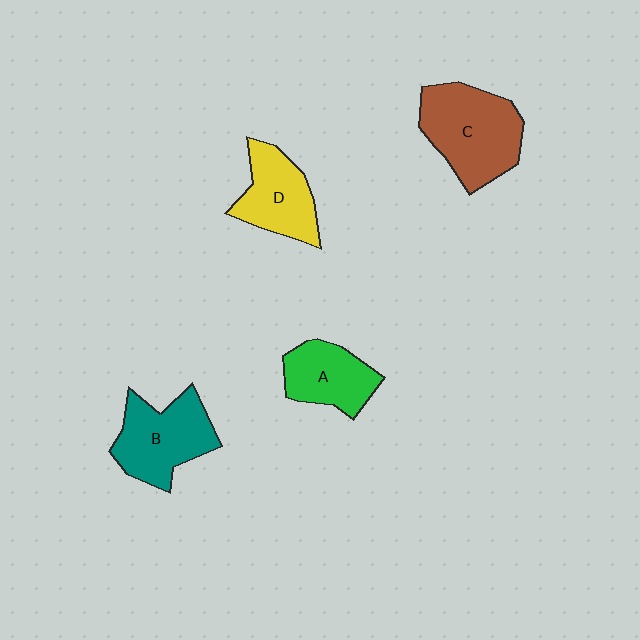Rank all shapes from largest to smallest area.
From largest to smallest: C (brown), B (teal), D (yellow), A (green).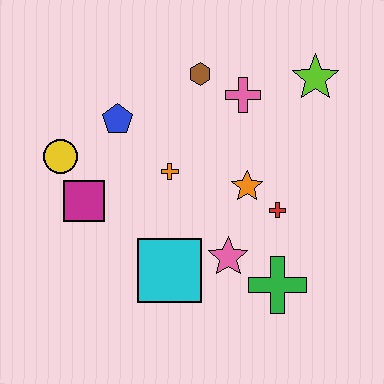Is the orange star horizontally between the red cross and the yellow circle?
Yes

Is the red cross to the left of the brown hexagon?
No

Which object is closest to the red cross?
The orange star is closest to the red cross.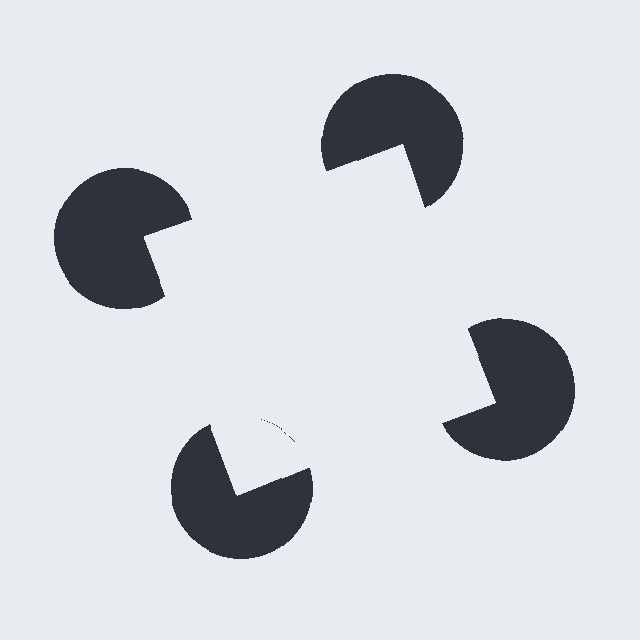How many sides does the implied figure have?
4 sides.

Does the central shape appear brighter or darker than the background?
It typically appears slightly brighter than the background, even though no actual brightness change is drawn.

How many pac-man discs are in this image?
There are 4 — one at each vertex of the illusory square.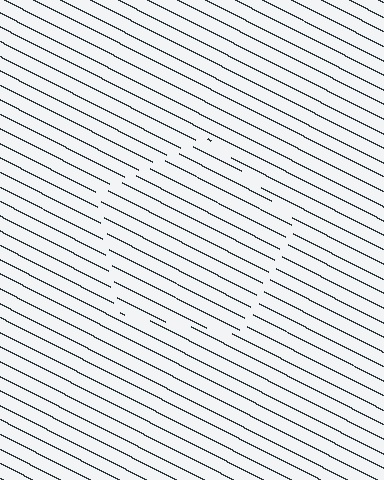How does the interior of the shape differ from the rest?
The interior of the shape contains the same grating, shifted by half a period — the contour is defined by the phase discontinuity where line-ends from the inner and outer gratings abut.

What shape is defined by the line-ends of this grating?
An illusory pentagon. The interior of the shape contains the same grating, shifted by half a period — the contour is defined by the phase discontinuity where line-ends from the inner and outer gratings abut.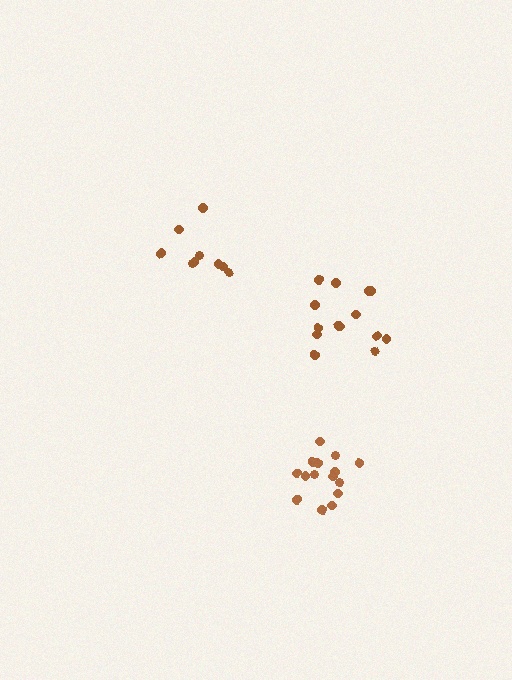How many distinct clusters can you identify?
There are 3 distinct clusters.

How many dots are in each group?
Group 1: 15 dots, Group 2: 9 dots, Group 3: 14 dots (38 total).